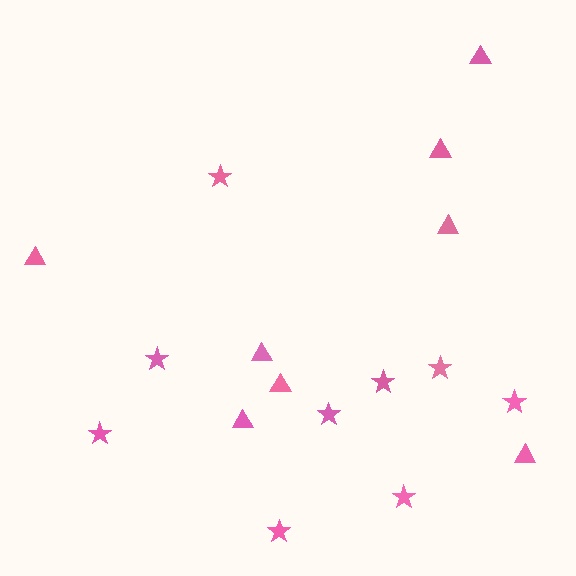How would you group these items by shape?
There are 2 groups: one group of stars (9) and one group of triangles (8).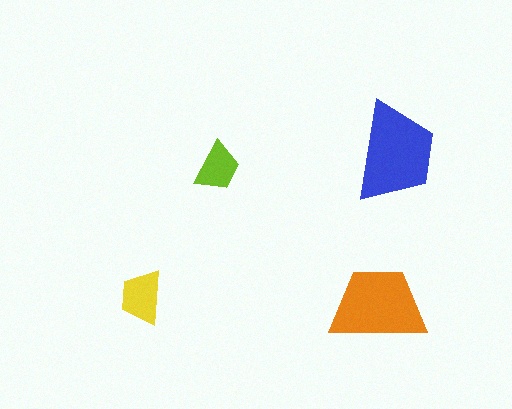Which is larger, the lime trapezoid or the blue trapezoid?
The blue one.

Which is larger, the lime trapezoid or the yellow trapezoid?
The yellow one.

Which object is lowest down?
The orange trapezoid is bottommost.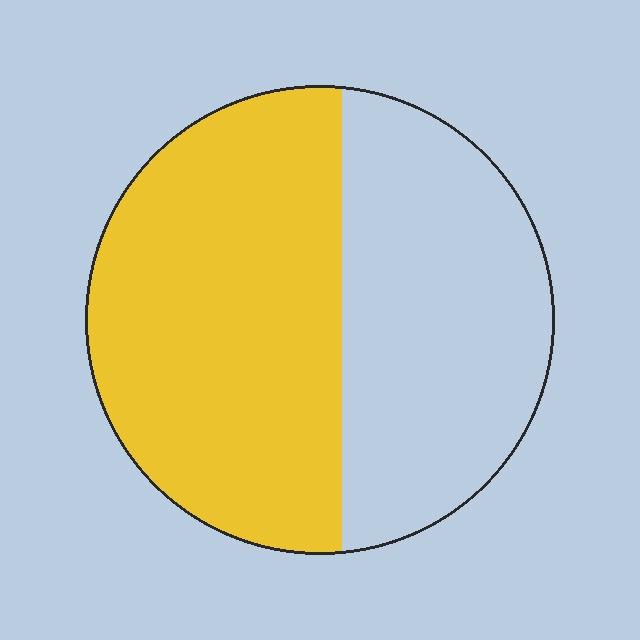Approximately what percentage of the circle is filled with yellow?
Approximately 55%.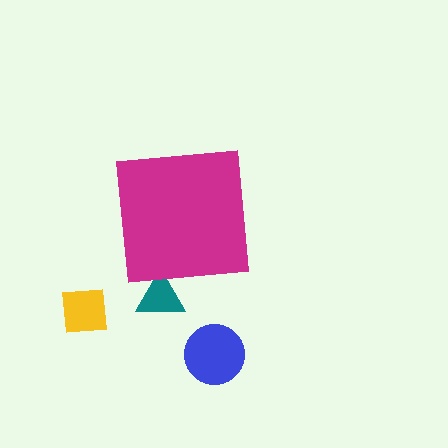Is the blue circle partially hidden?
No, the blue circle is fully visible.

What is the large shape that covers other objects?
A magenta square.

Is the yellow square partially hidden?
No, the yellow square is fully visible.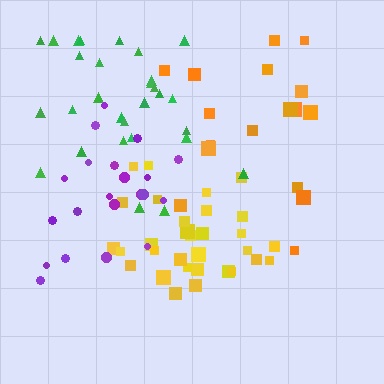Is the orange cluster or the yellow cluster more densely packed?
Yellow.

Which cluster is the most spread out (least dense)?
Orange.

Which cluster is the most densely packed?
Yellow.